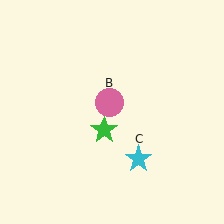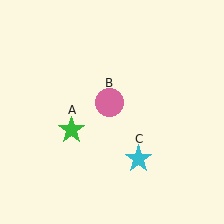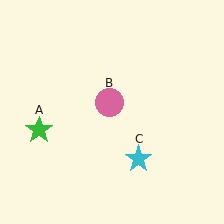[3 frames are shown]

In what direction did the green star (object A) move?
The green star (object A) moved left.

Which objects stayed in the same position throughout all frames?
Pink circle (object B) and cyan star (object C) remained stationary.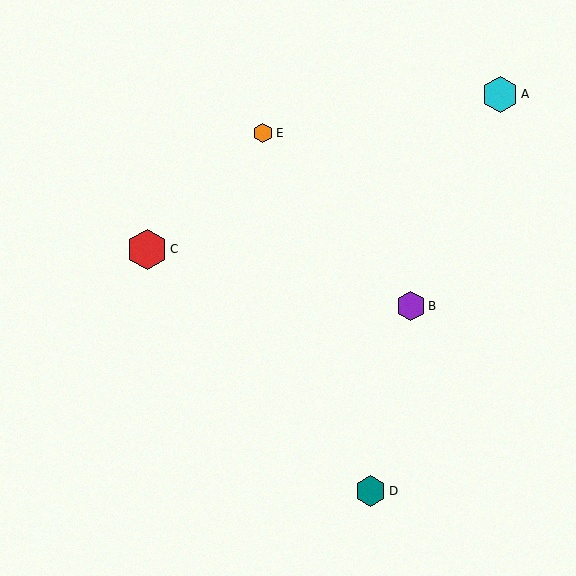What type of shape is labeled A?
Shape A is a cyan hexagon.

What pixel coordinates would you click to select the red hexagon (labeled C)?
Click at (147, 249) to select the red hexagon C.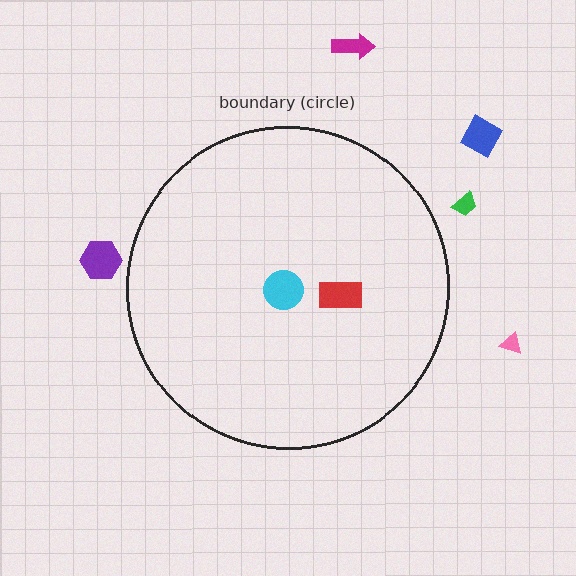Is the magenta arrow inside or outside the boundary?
Outside.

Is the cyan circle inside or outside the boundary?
Inside.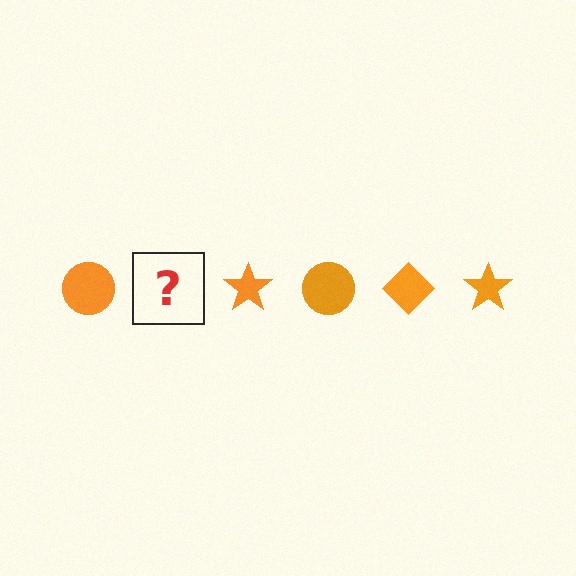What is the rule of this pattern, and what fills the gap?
The rule is that the pattern cycles through circle, diamond, star shapes in orange. The gap should be filled with an orange diamond.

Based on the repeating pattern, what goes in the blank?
The blank should be an orange diamond.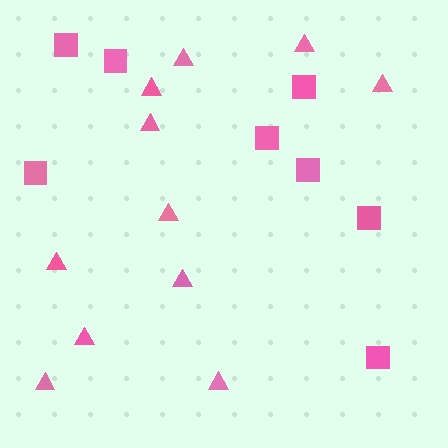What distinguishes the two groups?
There are 2 groups: one group of triangles (11) and one group of squares (8).